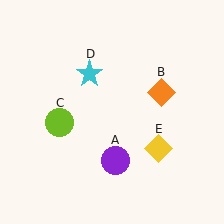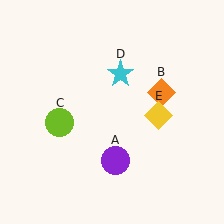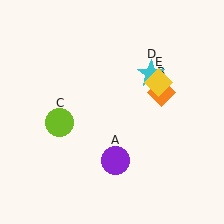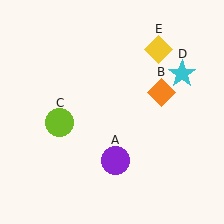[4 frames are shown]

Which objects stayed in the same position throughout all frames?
Purple circle (object A) and orange diamond (object B) and lime circle (object C) remained stationary.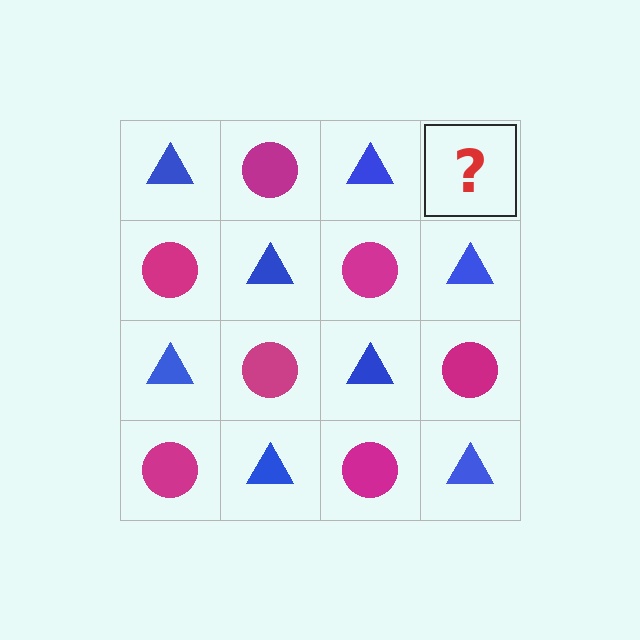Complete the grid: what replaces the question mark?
The question mark should be replaced with a magenta circle.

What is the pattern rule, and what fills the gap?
The rule is that it alternates blue triangle and magenta circle in a checkerboard pattern. The gap should be filled with a magenta circle.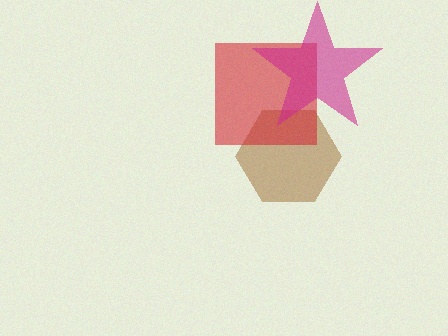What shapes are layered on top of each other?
The layered shapes are: a brown hexagon, a red square, a magenta star.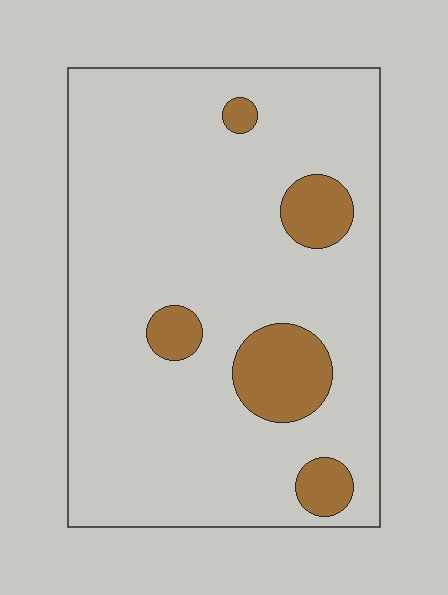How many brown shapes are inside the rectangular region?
5.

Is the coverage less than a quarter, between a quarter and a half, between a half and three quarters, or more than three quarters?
Less than a quarter.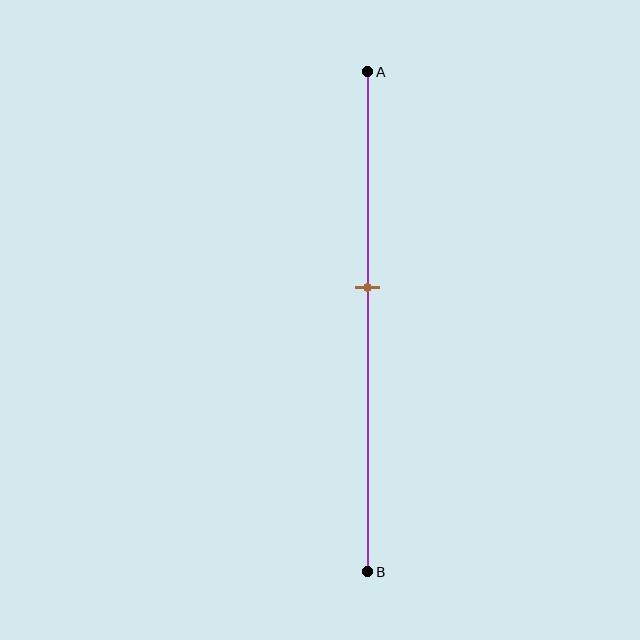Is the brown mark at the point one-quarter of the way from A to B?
No, the mark is at about 45% from A, not at the 25% one-quarter point.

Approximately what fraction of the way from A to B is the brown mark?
The brown mark is approximately 45% of the way from A to B.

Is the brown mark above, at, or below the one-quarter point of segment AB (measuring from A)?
The brown mark is below the one-quarter point of segment AB.